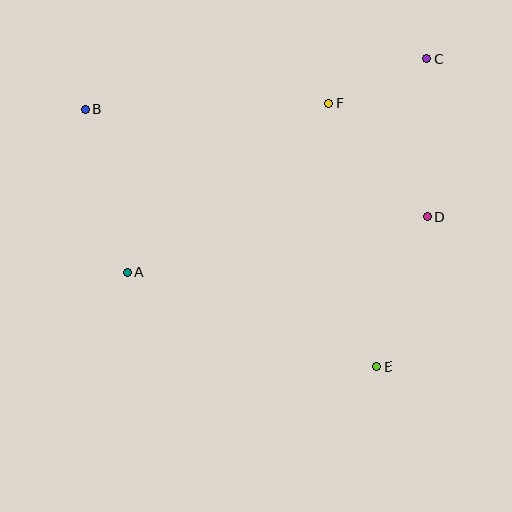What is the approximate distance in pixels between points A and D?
The distance between A and D is approximately 305 pixels.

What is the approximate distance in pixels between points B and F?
The distance between B and F is approximately 243 pixels.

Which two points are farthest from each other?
Points B and E are farthest from each other.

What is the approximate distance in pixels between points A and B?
The distance between A and B is approximately 169 pixels.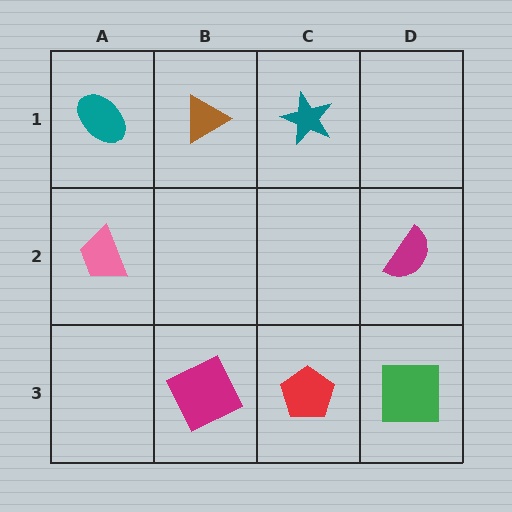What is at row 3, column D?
A green square.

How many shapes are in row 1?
3 shapes.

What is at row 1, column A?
A teal ellipse.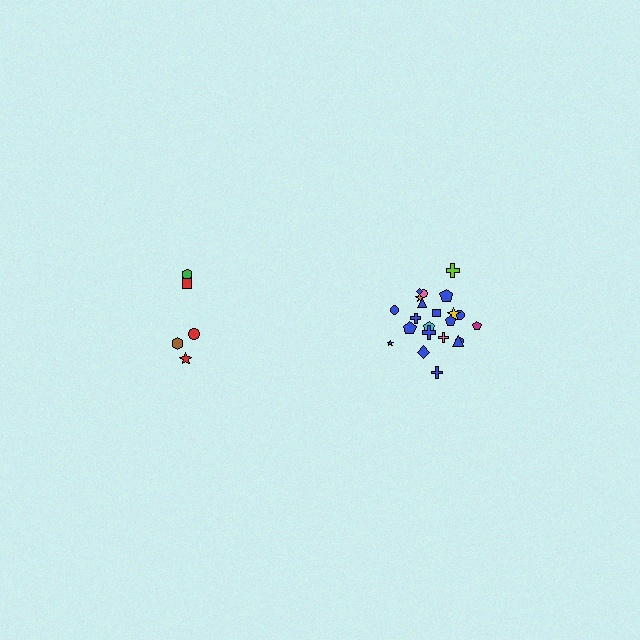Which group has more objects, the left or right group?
The right group.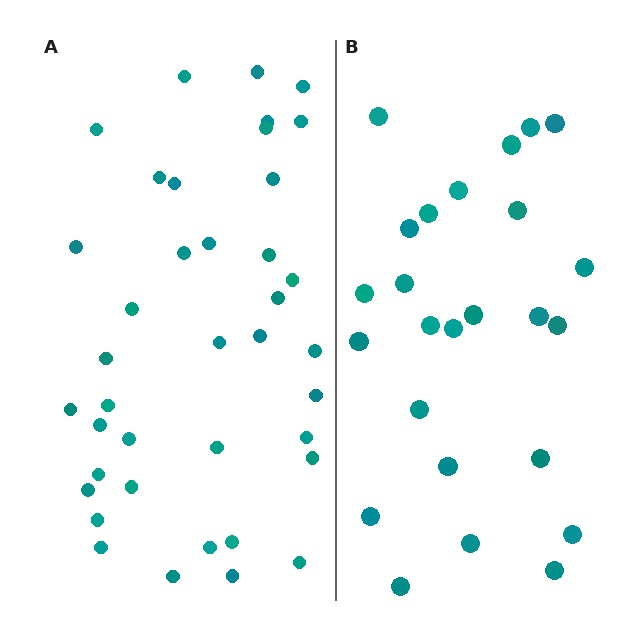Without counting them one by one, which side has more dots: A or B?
Region A (the left region) has more dots.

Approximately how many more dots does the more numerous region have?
Region A has approximately 15 more dots than region B.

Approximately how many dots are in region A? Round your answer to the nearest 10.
About 40 dots. (The exact count is 39, which rounds to 40.)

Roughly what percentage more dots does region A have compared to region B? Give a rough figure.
About 55% more.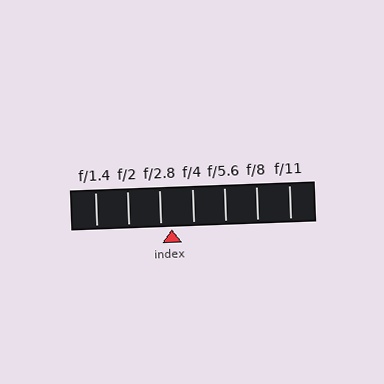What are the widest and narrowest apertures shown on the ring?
The widest aperture shown is f/1.4 and the narrowest is f/11.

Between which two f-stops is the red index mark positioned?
The index mark is between f/2.8 and f/4.